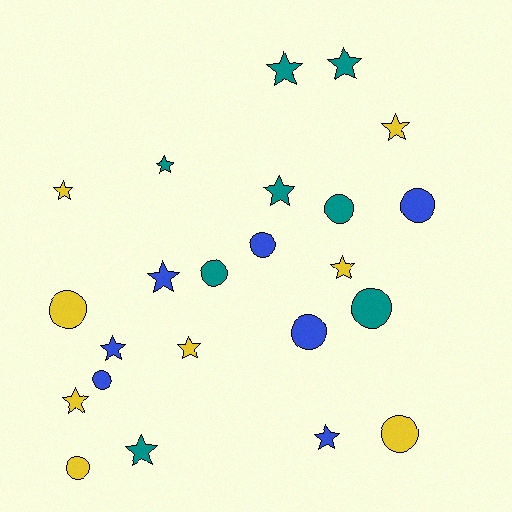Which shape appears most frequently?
Star, with 13 objects.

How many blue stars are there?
There are 3 blue stars.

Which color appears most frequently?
Teal, with 8 objects.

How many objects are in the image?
There are 23 objects.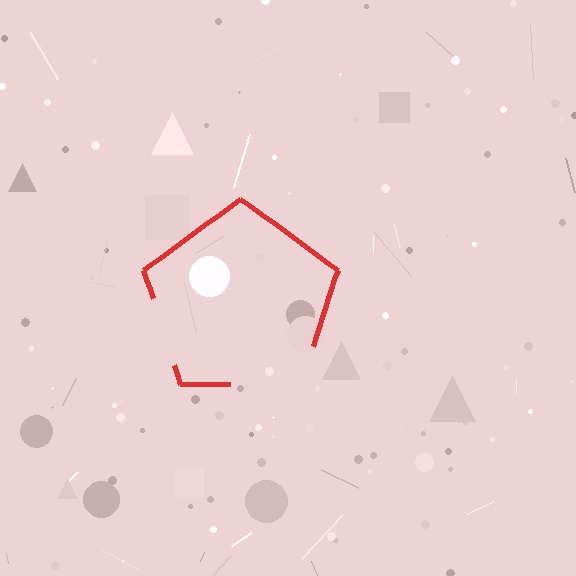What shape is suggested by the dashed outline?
The dashed outline suggests a pentagon.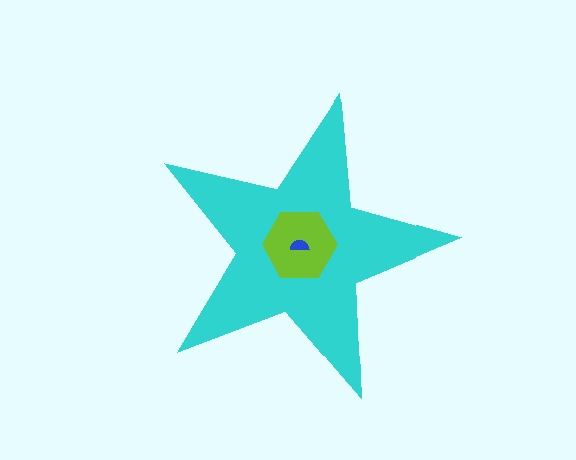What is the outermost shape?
The cyan star.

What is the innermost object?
The blue semicircle.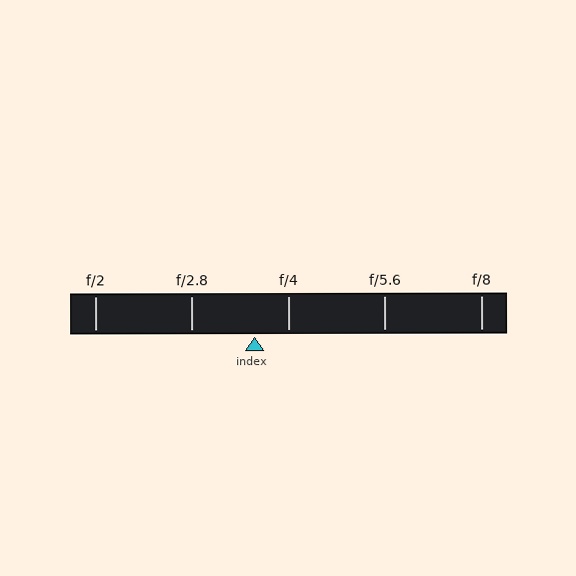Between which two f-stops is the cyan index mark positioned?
The index mark is between f/2.8 and f/4.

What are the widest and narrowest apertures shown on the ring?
The widest aperture shown is f/2 and the narrowest is f/8.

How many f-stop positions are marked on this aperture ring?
There are 5 f-stop positions marked.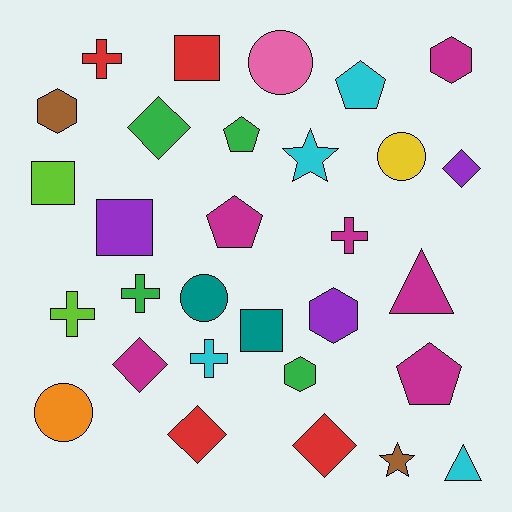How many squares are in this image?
There are 4 squares.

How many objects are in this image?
There are 30 objects.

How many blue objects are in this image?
There are no blue objects.